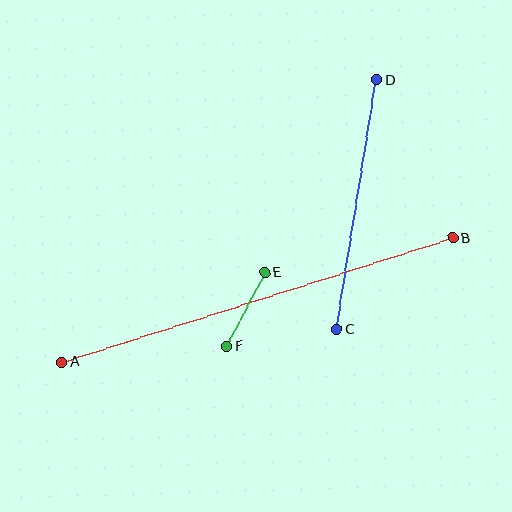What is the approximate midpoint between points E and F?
The midpoint is at approximately (246, 309) pixels.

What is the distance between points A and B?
The distance is approximately 410 pixels.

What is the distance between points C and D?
The distance is approximately 253 pixels.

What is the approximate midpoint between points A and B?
The midpoint is at approximately (258, 300) pixels.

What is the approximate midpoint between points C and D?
The midpoint is at approximately (357, 205) pixels.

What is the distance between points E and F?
The distance is approximately 83 pixels.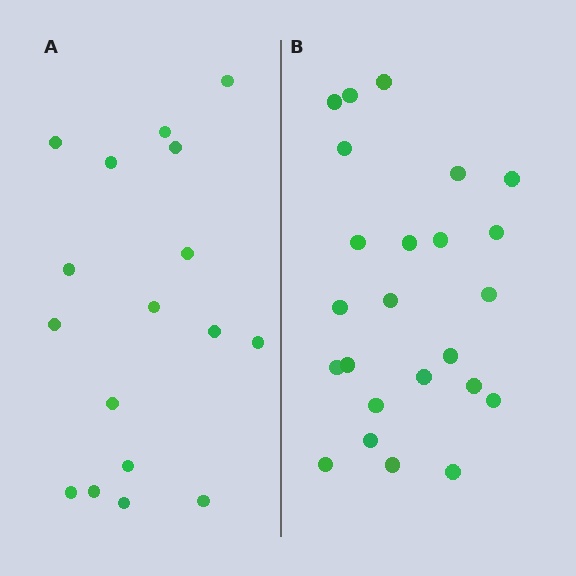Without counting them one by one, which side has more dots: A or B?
Region B (the right region) has more dots.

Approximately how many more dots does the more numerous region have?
Region B has roughly 8 or so more dots than region A.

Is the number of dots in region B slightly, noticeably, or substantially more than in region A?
Region B has noticeably more, but not dramatically so. The ratio is roughly 1.4 to 1.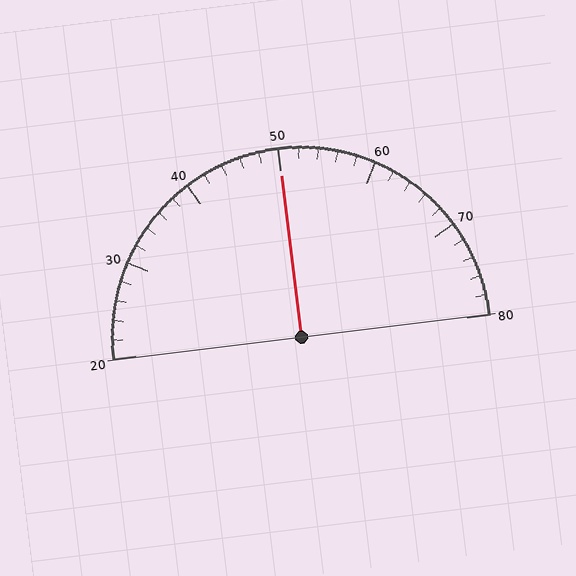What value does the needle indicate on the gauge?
The needle indicates approximately 50.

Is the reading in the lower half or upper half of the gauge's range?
The reading is in the upper half of the range (20 to 80).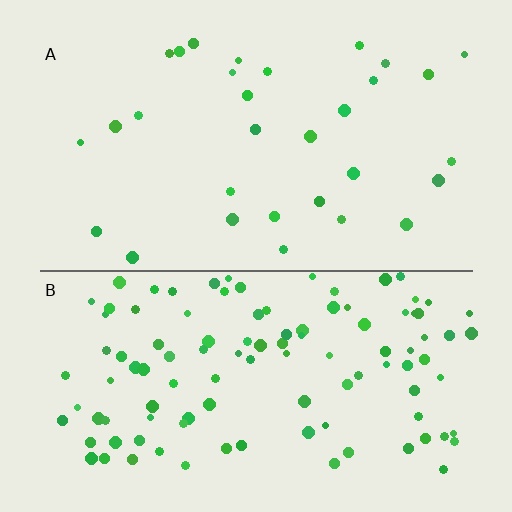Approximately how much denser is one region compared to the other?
Approximately 3.5× — region B over region A.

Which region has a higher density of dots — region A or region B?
B (the bottom).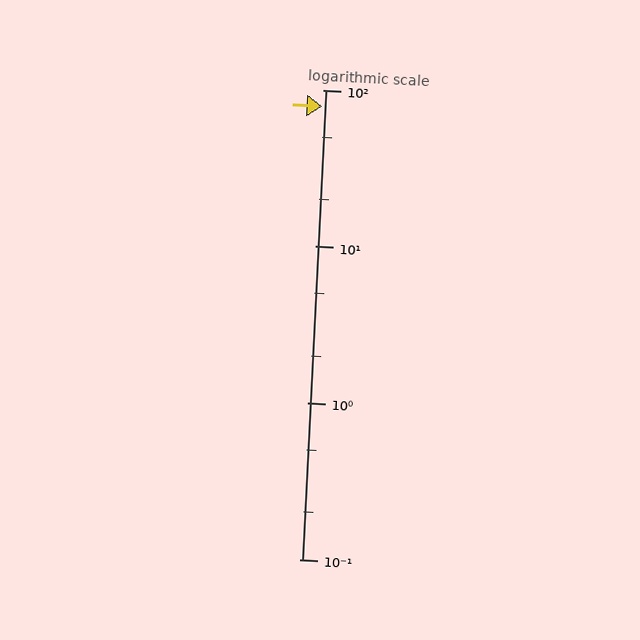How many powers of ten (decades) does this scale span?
The scale spans 3 decades, from 0.1 to 100.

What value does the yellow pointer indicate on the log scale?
The pointer indicates approximately 79.